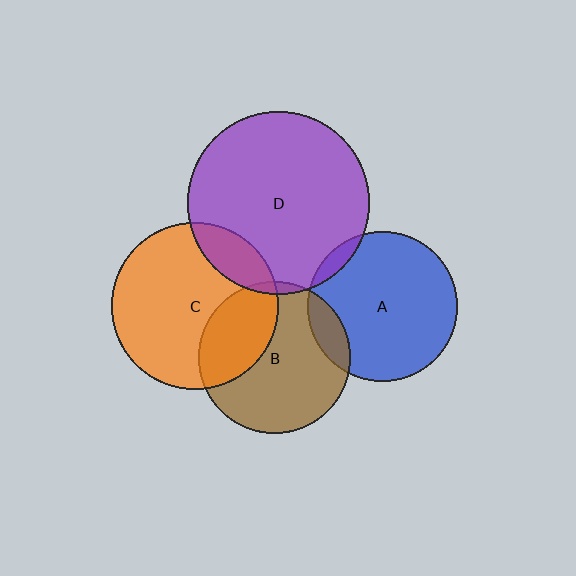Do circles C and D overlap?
Yes.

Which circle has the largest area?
Circle D (purple).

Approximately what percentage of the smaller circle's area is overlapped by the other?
Approximately 15%.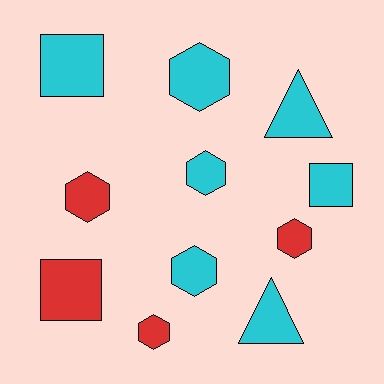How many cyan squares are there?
There are 2 cyan squares.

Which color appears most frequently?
Cyan, with 7 objects.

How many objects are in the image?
There are 11 objects.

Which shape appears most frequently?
Hexagon, with 6 objects.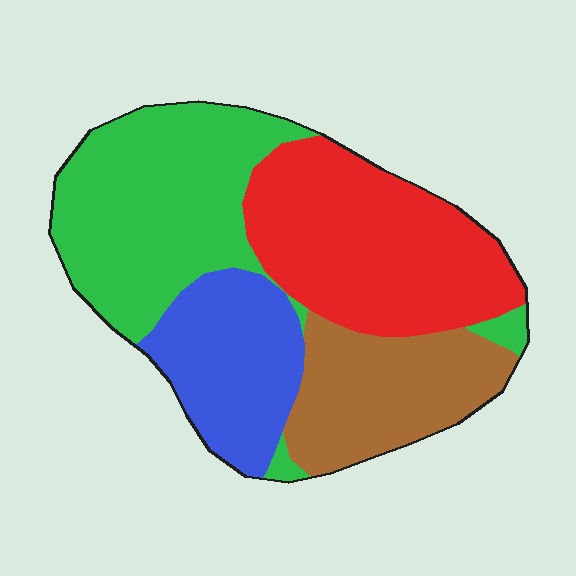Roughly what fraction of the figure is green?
Green takes up between a sixth and a third of the figure.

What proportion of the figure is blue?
Blue covers 18% of the figure.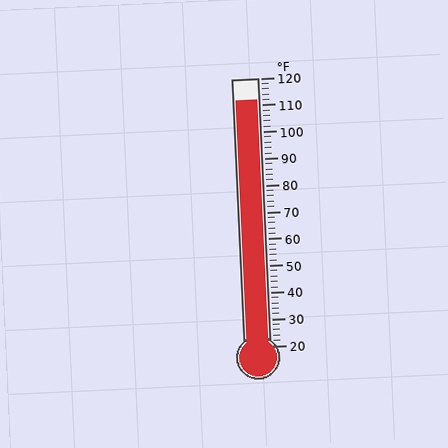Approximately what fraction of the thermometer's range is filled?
The thermometer is filled to approximately 90% of its range.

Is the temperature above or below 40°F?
The temperature is above 40°F.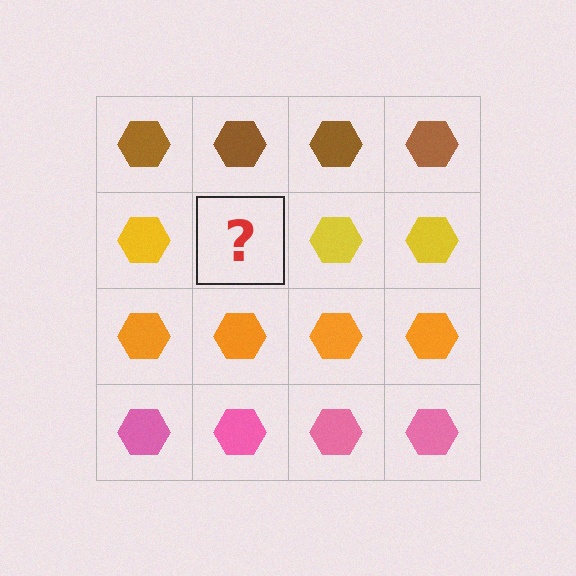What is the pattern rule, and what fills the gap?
The rule is that each row has a consistent color. The gap should be filled with a yellow hexagon.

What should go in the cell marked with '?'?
The missing cell should contain a yellow hexagon.